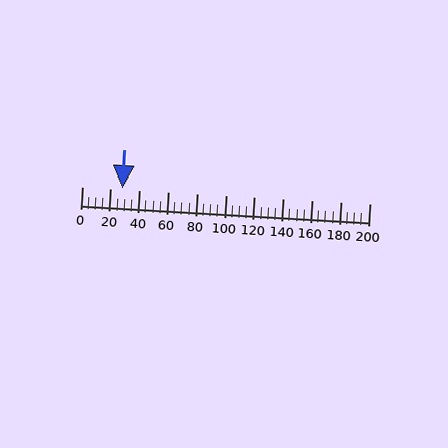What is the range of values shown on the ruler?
The ruler shows values from 0 to 200.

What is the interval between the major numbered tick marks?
The major tick marks are spaced 20 units apart.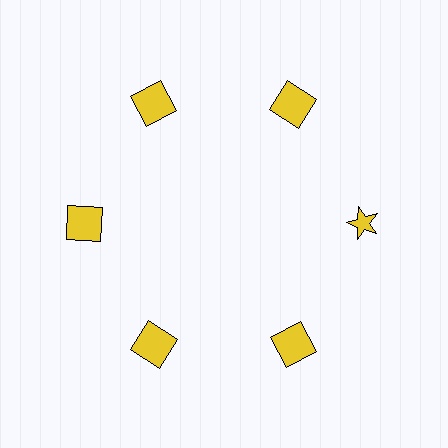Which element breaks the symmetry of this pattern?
The yellow star at roughly the 3 o'clock position breaks the symmetry. All other shapes are yellow squares.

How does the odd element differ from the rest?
It has a different shape: star instead of square.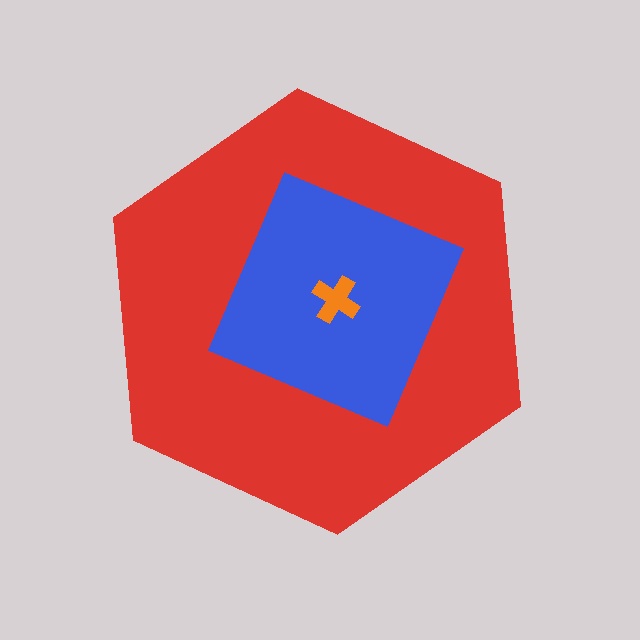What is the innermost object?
The orange cross.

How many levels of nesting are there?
3.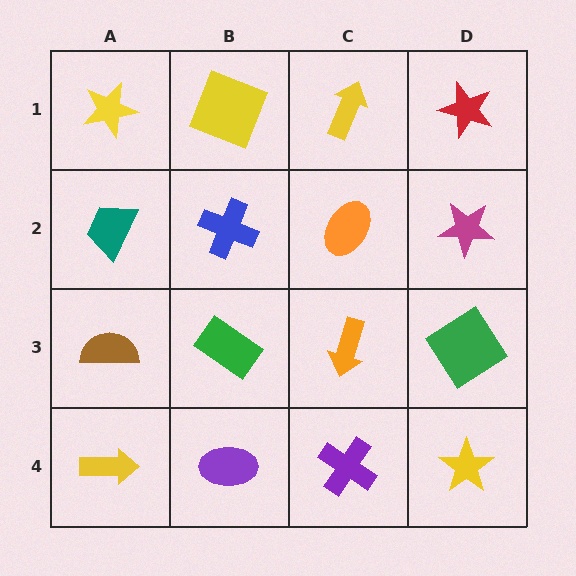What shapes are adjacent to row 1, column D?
A magenta star (row 2, column D), a yellow arrow (row 1, column C).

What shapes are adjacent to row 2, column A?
A yellow star (row 1, column A), a brown semicircle (row 3, column A), a blue cross (row 2, column B).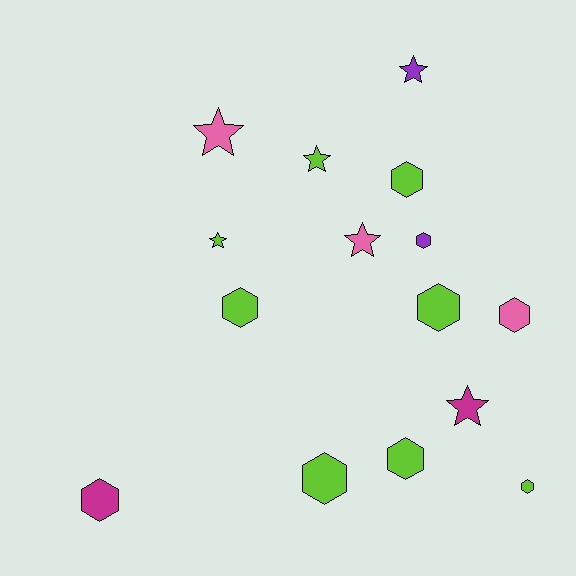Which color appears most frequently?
Lime, with 8 objects.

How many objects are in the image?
There are 15 objects.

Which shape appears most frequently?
Hexagon, with 9 objects.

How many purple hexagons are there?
There is 1 purple hexagon.